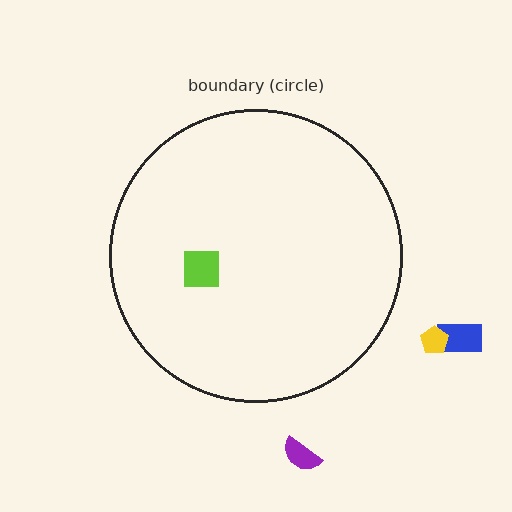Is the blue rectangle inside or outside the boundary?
Outside.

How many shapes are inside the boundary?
1 inside, 3 outside.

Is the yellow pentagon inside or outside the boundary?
Outside.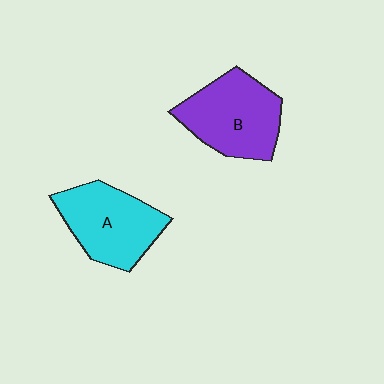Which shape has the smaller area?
Shape A (cyan).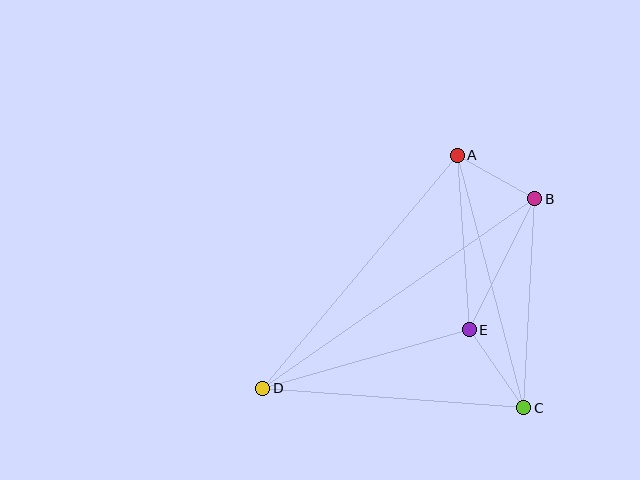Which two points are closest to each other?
Points A and B are closest to each other.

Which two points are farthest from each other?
Points B and D are farthest from each other.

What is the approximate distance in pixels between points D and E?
The distance between D and E is approximately 214 pixels.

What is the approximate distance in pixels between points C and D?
The distance between C and D is approximately 262 pixels.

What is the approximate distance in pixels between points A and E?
The distance between A and E is approximately 175 pixels.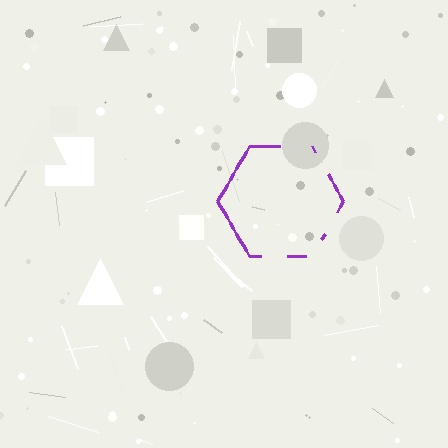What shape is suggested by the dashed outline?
The dashed outline suggests a hexagon.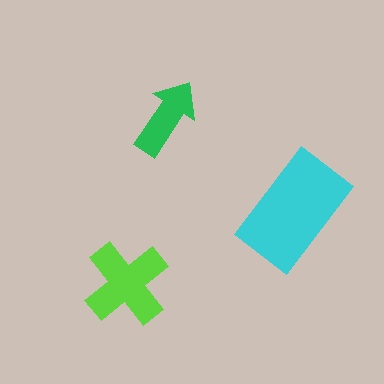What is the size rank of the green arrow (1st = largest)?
3rd.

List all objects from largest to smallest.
The cyan rectangle, the lime cross, the green arrow.